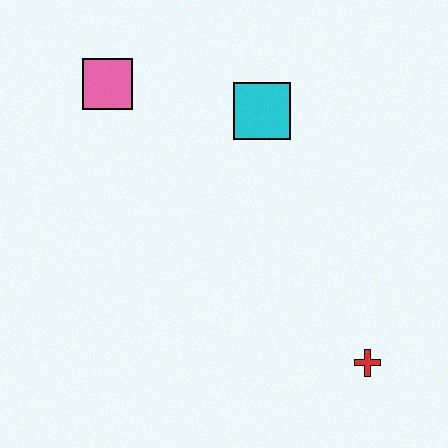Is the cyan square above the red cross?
Yes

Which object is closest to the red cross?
The cyan square is closest to the red cross.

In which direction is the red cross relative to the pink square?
The red cross is below the pink square.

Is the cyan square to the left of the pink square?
No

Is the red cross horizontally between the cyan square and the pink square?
No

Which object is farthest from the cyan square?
The red cross is farthest from the cyan square.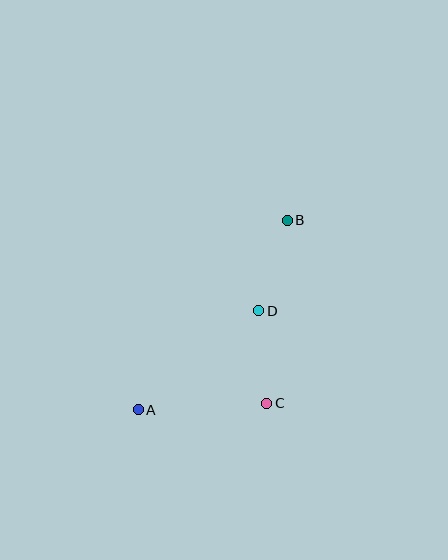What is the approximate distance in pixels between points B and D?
The distance between B and D is approximately 95 pixels.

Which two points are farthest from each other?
Points A and B are farthest from each other.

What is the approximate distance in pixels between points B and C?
The distance between B and C is approximately 184 pixels.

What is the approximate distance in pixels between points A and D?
The distance between A and D is approximately 156 pixels.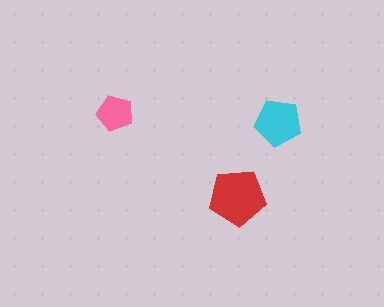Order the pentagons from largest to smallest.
the red one, the cyan one, the pink one.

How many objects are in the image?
There are 3 objects in the image.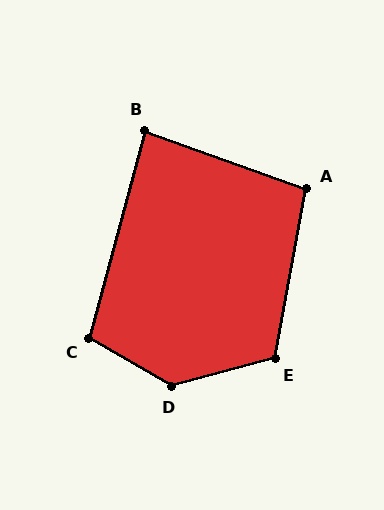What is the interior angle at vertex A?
Approximately 99 degrees (obtuse).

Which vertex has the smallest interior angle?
B, at approximately 86 degrees.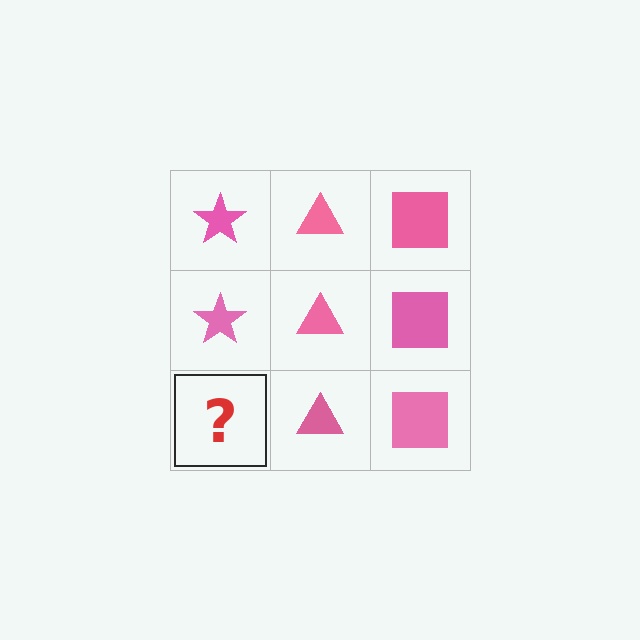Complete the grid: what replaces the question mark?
The question mark should be replaced with a pink star.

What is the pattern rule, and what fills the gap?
The rule is that each column has a consistent shape. The gap should be filled with a pink star.